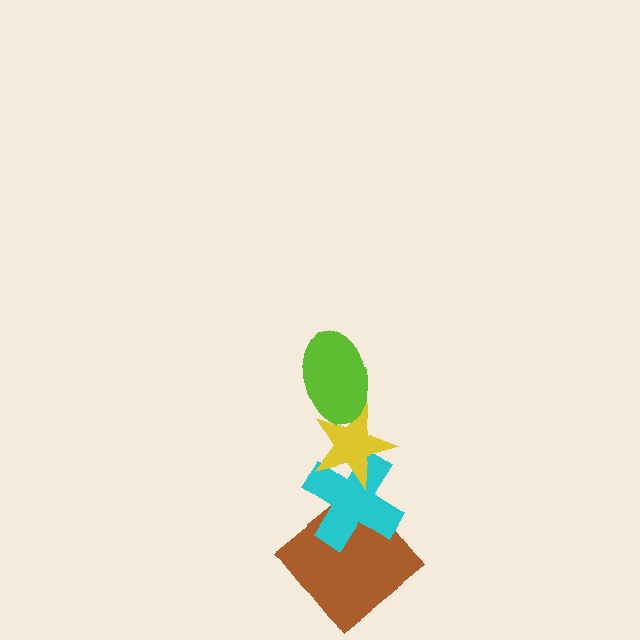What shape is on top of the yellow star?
The lime ellipse is on top of the yellow star.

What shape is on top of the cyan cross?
The yellow star is on top of the cyan cross.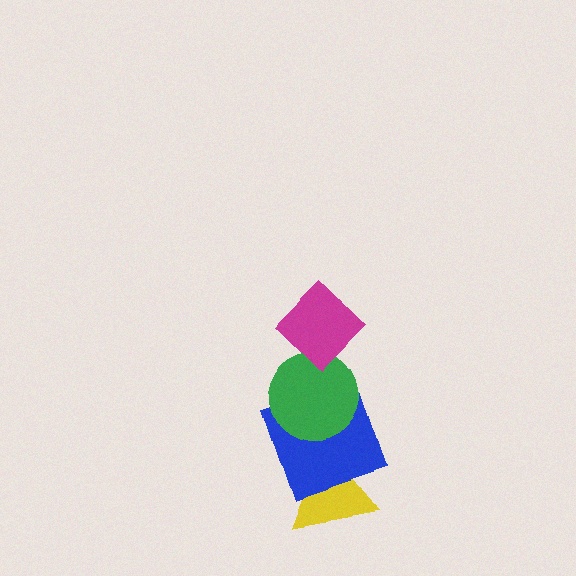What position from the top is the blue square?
The blue square is 3rd from the top.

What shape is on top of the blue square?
The green circle is on top of the blue square.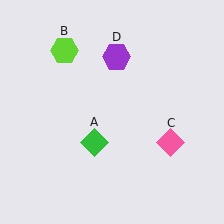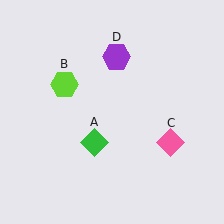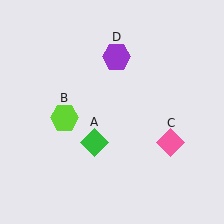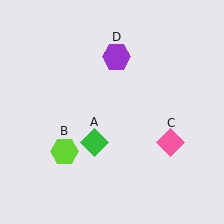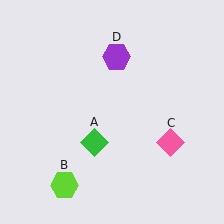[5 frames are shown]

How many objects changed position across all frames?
1 object changed position: lime hexagon (object B).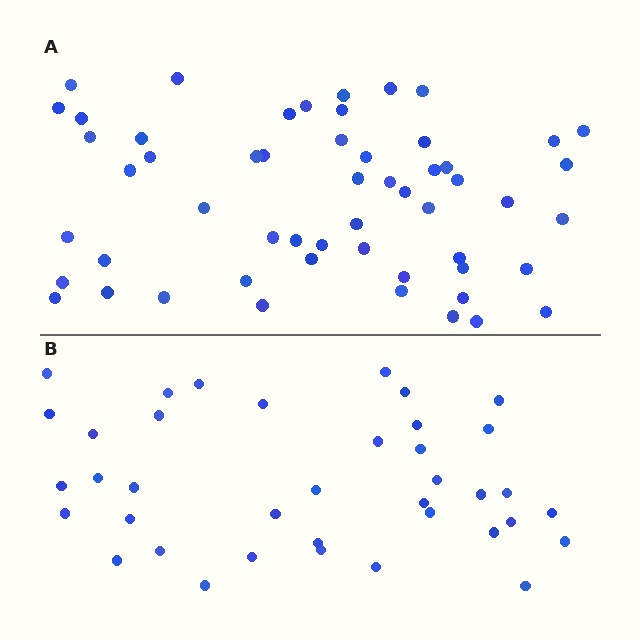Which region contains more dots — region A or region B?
Region A (the top region) has more dots.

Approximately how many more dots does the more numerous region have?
Region A has approximately 15 more dots than region B.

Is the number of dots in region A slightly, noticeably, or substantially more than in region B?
Region A has noticeably more, but not dramatically so. The ratio is roughly 1.4 to 1.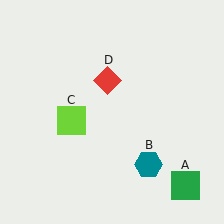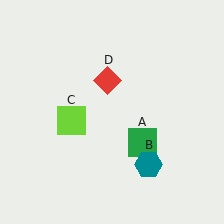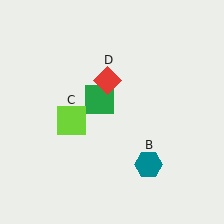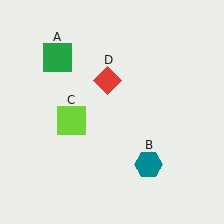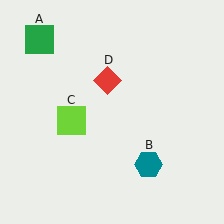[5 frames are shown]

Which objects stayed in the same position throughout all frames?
Teal hexagon (object B) and lime square (object C) and red diamond (object D) remained stationary.